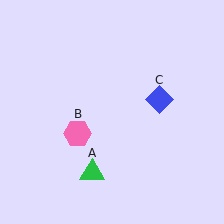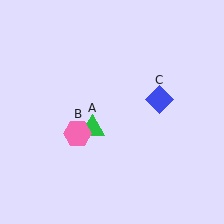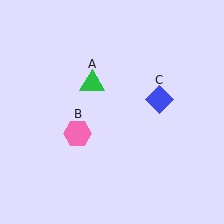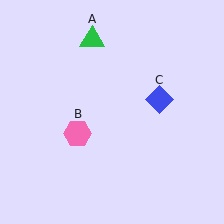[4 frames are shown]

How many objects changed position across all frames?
1 object changed position: green triangle (object A).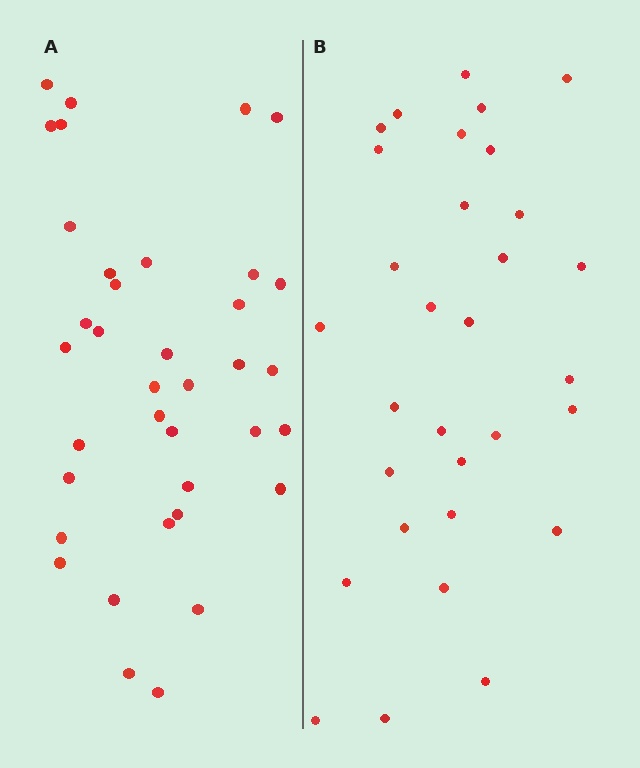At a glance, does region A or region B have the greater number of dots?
Region A (the left region) has more dots.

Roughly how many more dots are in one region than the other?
Region A has about 6 more dots than region B.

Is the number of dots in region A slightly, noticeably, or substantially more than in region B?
Region A has only slightly more — the two regions are fairly close. The ratio is roughly 1.2 to 1.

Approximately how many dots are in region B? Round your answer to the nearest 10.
About 30 dots. (The exact count is 31, which rounds to 30.)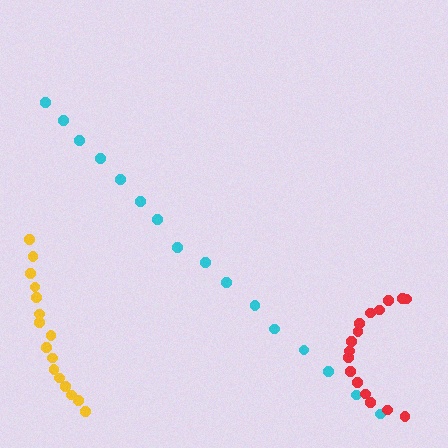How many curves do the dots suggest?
There are 3 distinct paths.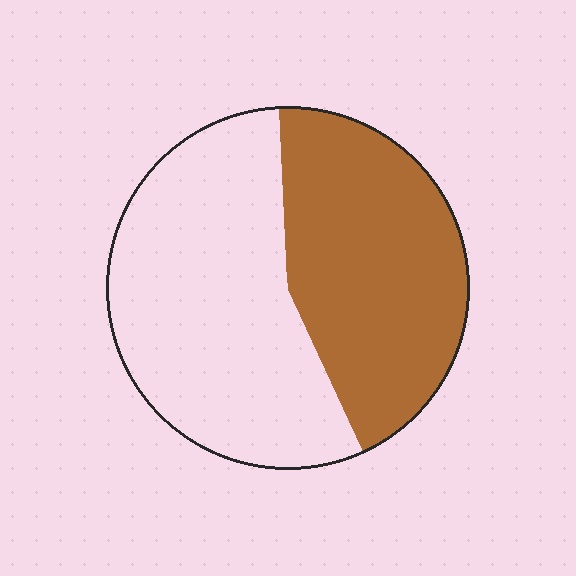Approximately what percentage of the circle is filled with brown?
Approximately 45%.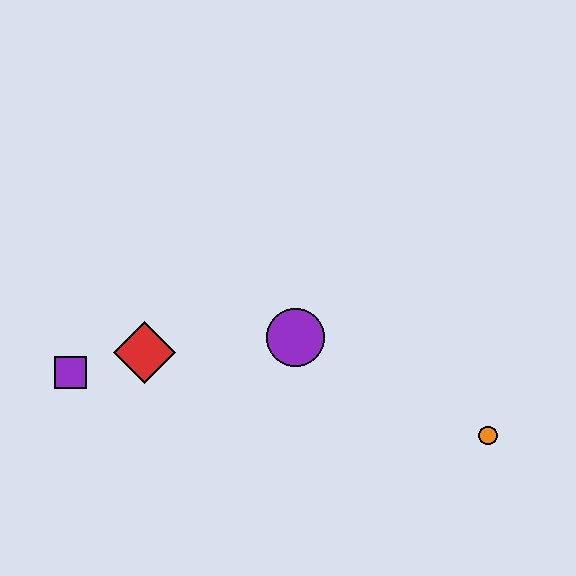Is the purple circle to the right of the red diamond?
Yes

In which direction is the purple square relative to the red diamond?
The purple square is to the left of the red diamond.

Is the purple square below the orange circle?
No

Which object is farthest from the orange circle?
The purple square is farthest from the orange circle.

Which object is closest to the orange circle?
The purple circle is closest to the orange circle.